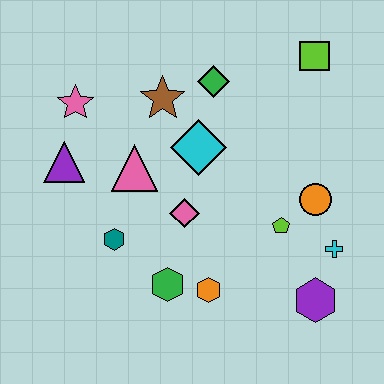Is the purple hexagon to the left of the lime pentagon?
No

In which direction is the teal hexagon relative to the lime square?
The teal hexagon is to the left of the lime square.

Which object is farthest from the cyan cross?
The pink star is farthest from the cyan cross.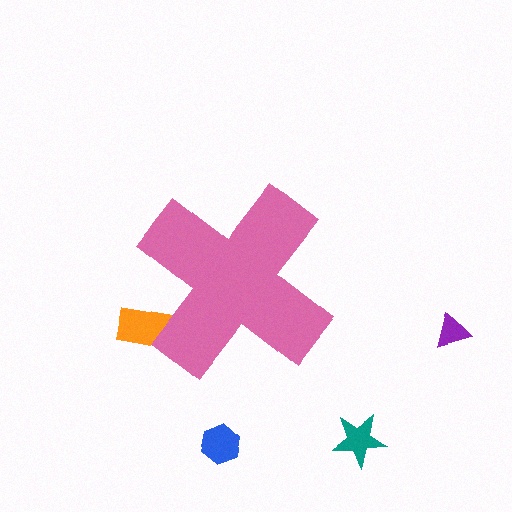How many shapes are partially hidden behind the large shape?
1 shape is partially hidden.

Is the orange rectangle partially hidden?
Yes, the orange rectangle is partially hidden behind the pink cross.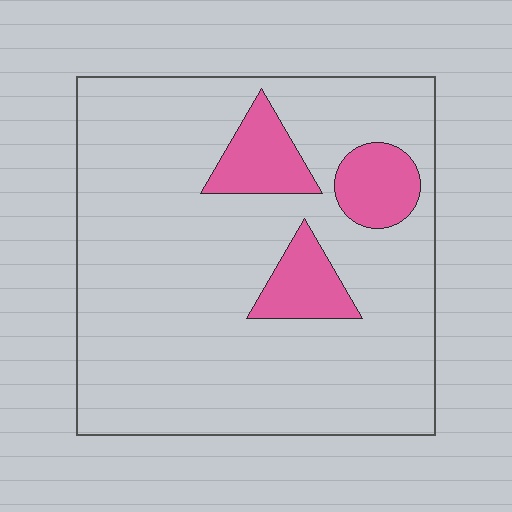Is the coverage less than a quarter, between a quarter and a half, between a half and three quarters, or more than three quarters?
Less than a quarter.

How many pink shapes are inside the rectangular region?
3.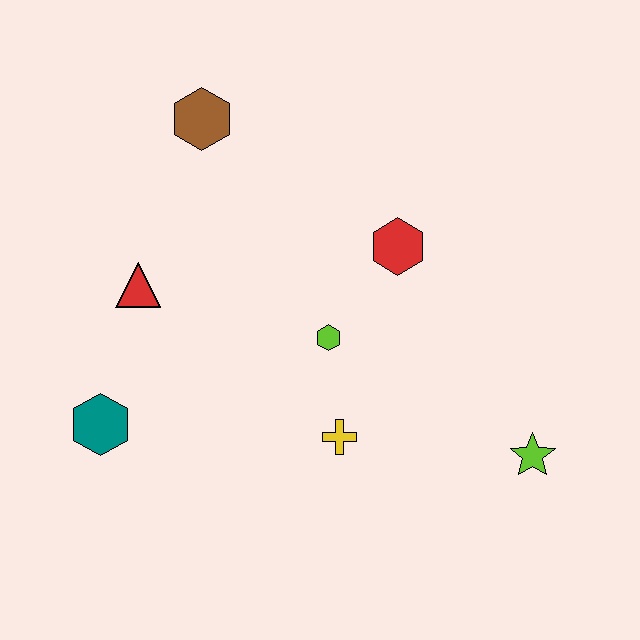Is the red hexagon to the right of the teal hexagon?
Yes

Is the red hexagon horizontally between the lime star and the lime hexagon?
Yes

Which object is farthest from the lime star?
The brown hexagon is farthest from the lime star.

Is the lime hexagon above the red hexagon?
No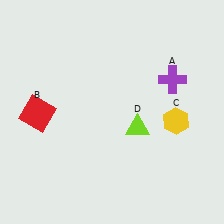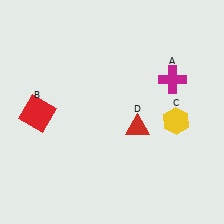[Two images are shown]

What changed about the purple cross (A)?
In Image 1, A is purple. In Image 2, it changed to magenta.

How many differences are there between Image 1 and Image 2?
There are 2 differences between the two images.